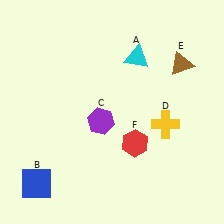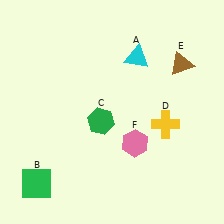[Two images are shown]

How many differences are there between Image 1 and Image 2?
There are 3 differences between the two images.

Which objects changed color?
B changed from blue to green. C changed from purple to green. F changed from red to pink.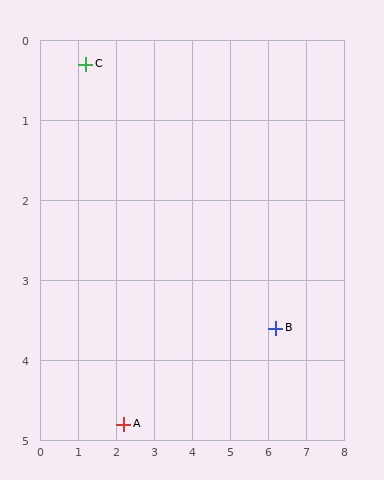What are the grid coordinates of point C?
Point C is at approximately (1.2, 0.3).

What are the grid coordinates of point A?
Point A is at approximately (2.2, 4.8).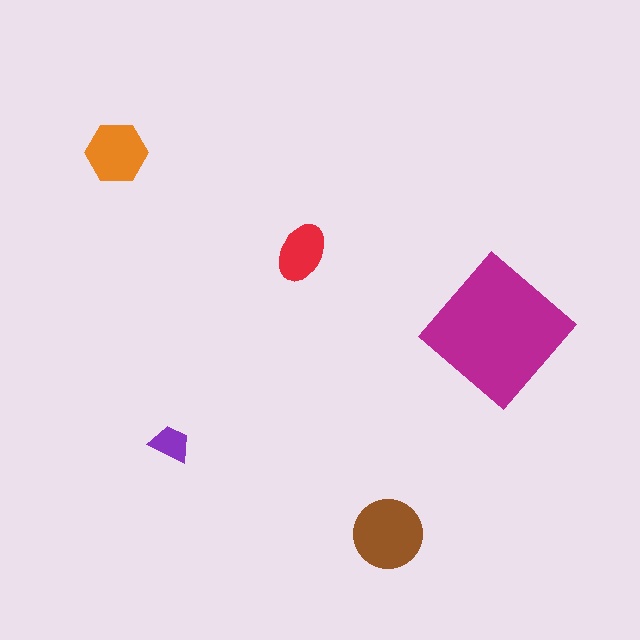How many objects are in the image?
There are 5 objects in the image.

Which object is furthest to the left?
The orange hexagon is leftmost.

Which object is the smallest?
The purple trapezoid.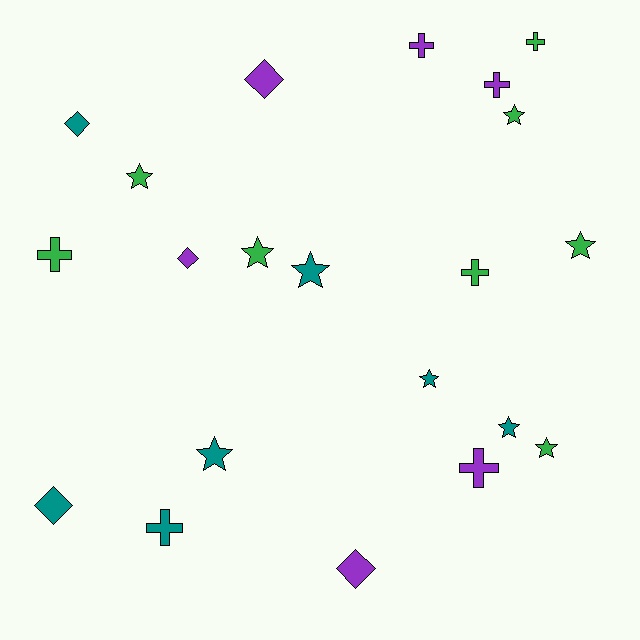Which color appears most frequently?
Green, with 8 objects.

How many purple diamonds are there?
There are 3 purple diamonds.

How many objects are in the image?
There are 21 objects.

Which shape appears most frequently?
Star, with 9 objects.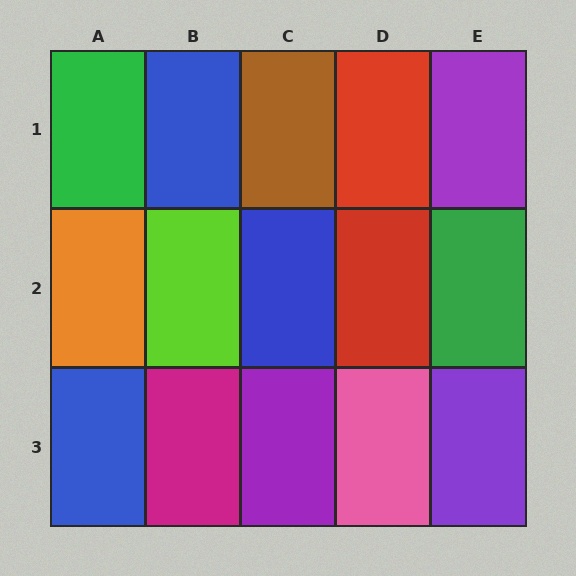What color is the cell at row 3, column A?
Blue.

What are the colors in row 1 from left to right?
Green, blue, brown, red, purple.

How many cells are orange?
1 cell is orange.